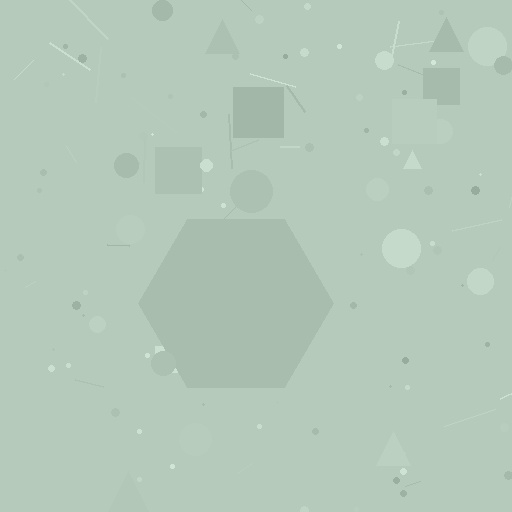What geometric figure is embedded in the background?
A hexagon is embedded in the background.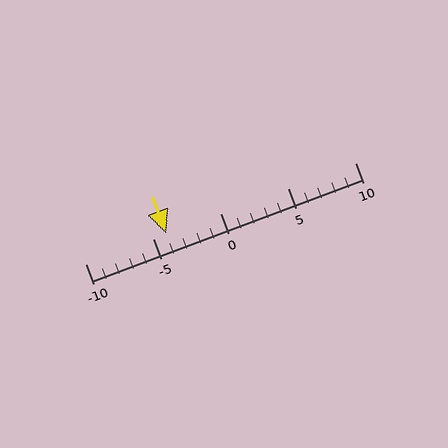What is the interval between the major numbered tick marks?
The major tick marks are spaced 5 units apart.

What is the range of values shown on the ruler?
The ruler shows values from -10 to 10.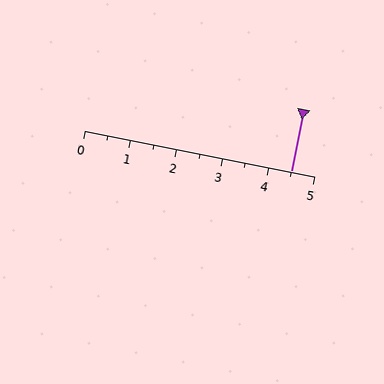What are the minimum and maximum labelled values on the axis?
The axis runs from 0 to 5.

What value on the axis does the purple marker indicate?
The marker indicates approximately 4.5.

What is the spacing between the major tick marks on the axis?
The major ticks are spaced 1 apart.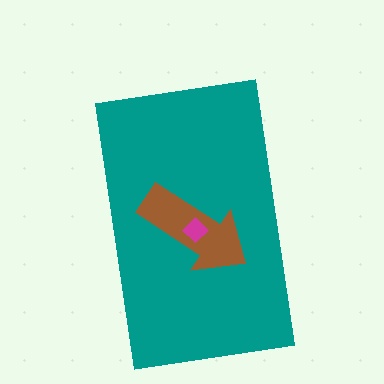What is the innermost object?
The magenta diamond.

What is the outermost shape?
The teal rectangle.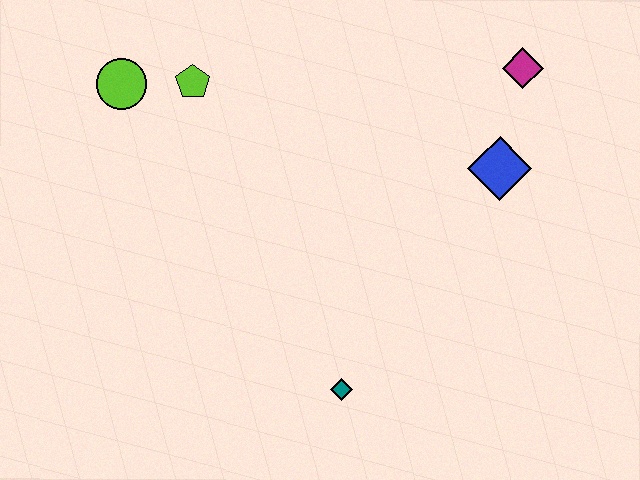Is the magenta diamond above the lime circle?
Yes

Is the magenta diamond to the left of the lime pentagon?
No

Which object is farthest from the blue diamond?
The lime circle is farthest from the blue diamond.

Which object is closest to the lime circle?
The lime pentagon is closest to the lime circle.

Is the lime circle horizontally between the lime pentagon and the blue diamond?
No